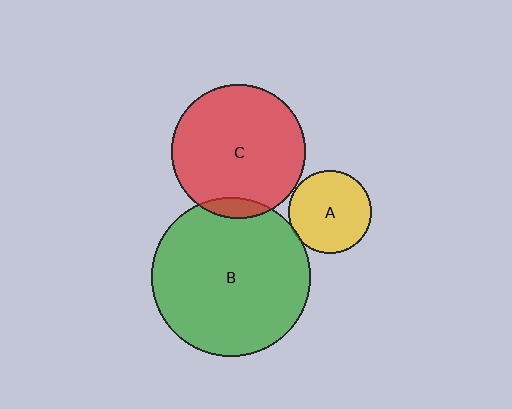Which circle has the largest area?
Circle B (green).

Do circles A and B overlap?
Yes.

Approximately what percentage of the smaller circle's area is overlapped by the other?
Approximately 5%.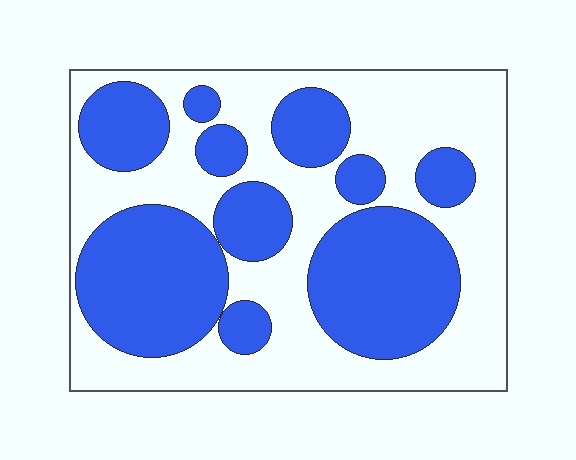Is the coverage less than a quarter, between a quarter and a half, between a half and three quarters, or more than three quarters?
Between a quarter and a half.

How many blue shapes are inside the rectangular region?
10.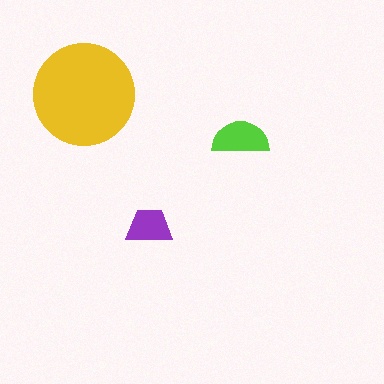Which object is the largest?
The yellow circle.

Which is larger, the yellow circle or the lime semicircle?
The yellow circle.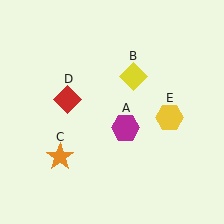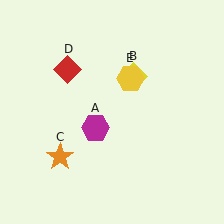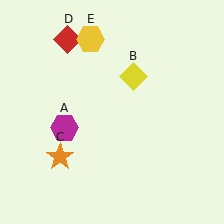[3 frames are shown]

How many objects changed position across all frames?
3 objects changed position: magenta hexagon (object A), red diamond (object D), yellow hexagon (object E).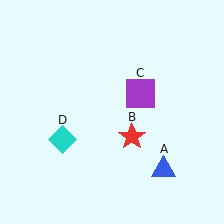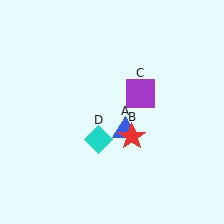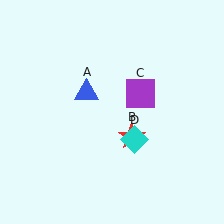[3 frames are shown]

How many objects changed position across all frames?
2 objects changed position: blue triangle (object A), cyan diamond (object D).